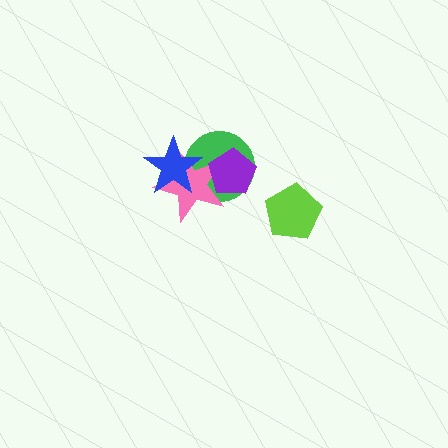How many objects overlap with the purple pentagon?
2 objects overlap with the purple pentagon.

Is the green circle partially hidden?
Yes, it is partially covered by another shape.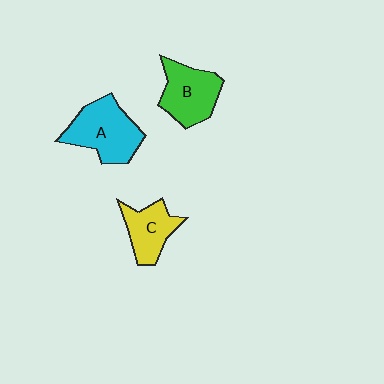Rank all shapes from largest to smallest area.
From largest to smallest: A (cyan), B (green), C (yellow).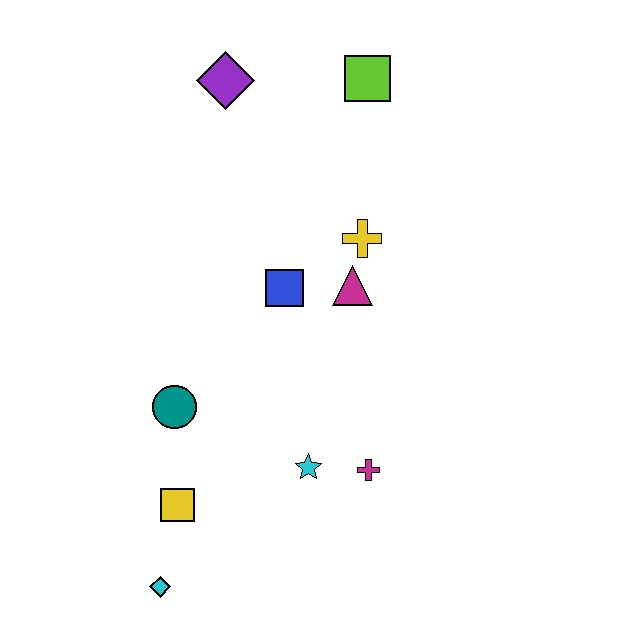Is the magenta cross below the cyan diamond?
No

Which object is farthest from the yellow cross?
The cyan diamond is farthest from the yellow cross.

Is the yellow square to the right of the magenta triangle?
No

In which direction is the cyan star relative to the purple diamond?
The cyan star is below the purple diamond.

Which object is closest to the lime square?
The purple diamond is closest to the lime square.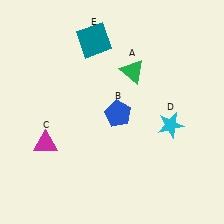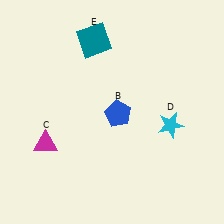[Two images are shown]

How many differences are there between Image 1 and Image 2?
There is 1 difference between the two images.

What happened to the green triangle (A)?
The green triangle (A) was removed in Image 2. It was in the top-right area of Image 1.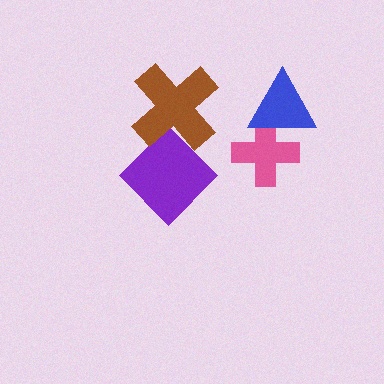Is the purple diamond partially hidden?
Yes, it is partially covered by another shape.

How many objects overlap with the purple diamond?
1 object overlaps with the purple diamond.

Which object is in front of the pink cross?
The blue triangle is in front of the pink cross.